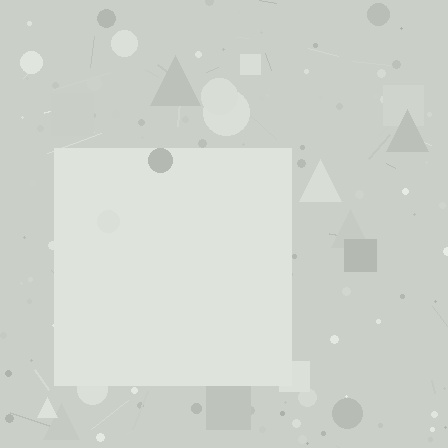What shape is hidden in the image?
A square is hidden in the image.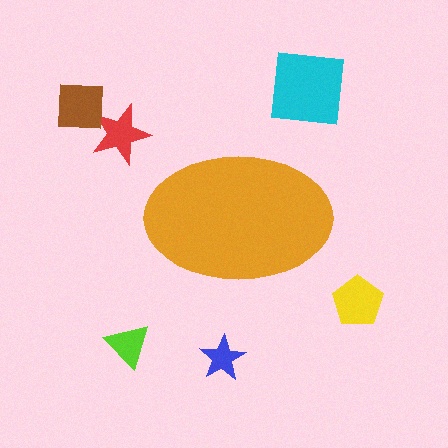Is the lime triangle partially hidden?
No, the lime triangle is fully visible.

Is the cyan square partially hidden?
No, the cyan square is fully visible.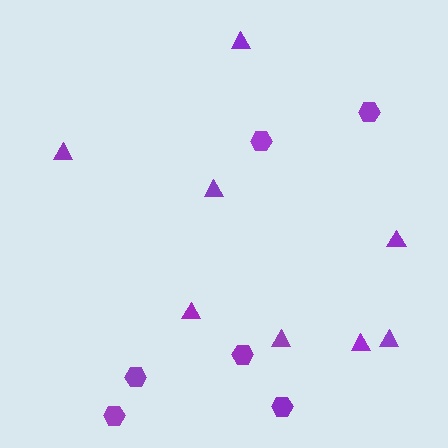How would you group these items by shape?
There are 2 groups: one group of hexagons (6) and one group of triangles (8).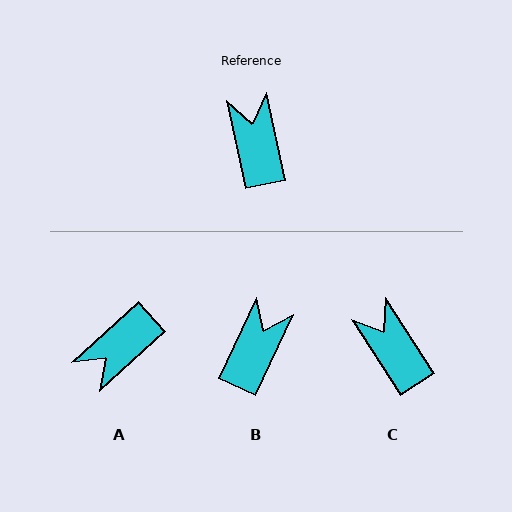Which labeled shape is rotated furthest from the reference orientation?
A, about 121 degrees away.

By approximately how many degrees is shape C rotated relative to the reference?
Approximately 21 degrees counter-clockwise.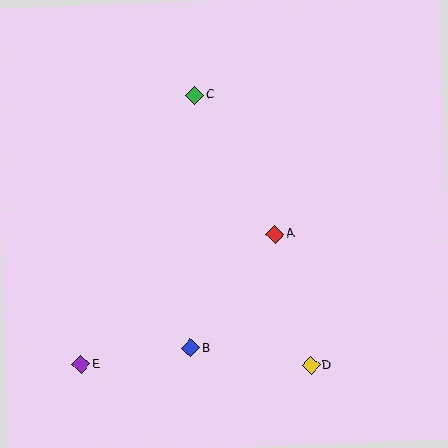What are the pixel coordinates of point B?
Point B is at (190, 348).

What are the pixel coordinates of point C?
Point C is at (195, 95).